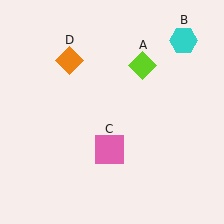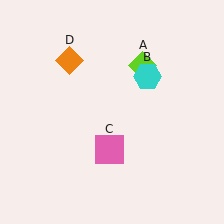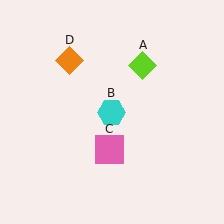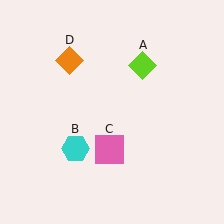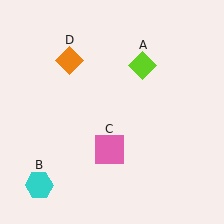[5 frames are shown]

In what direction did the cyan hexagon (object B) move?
The cyan hexagon (object B) moved down and to the left.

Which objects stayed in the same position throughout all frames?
Lime diamond (object A) and pink square (object C) and orange diamond (object D) remained stationary.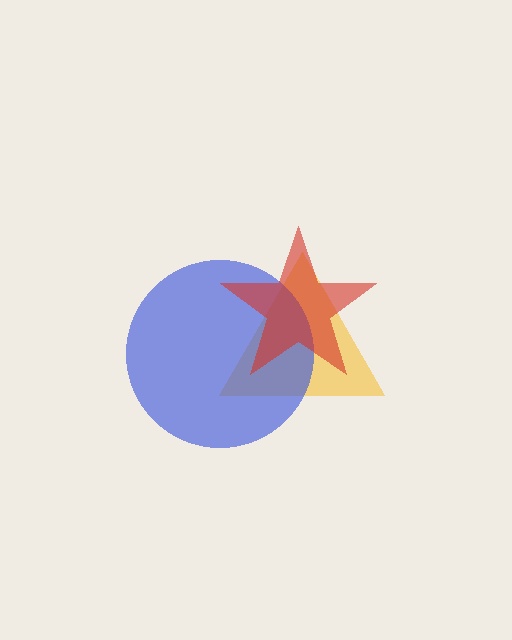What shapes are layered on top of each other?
The layered shapes are: a yellow triangle, a blue circle, a red star.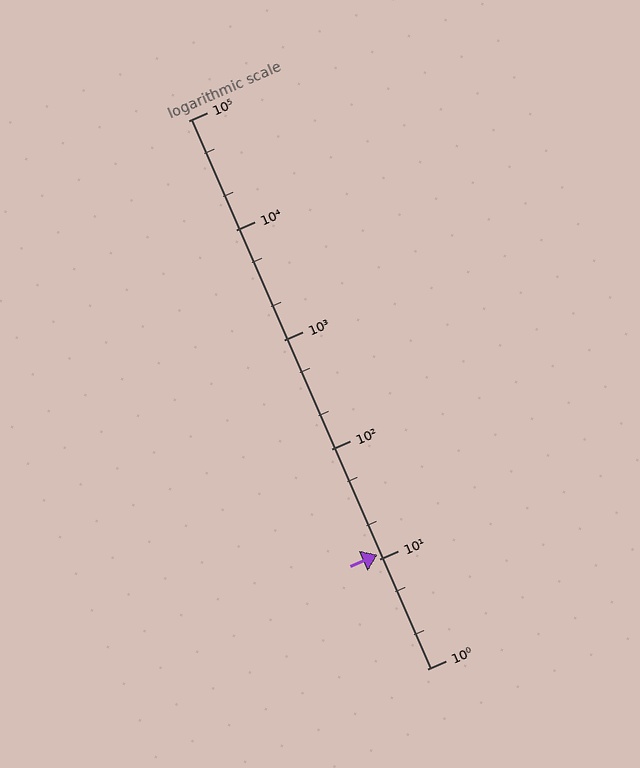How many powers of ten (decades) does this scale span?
The scale spans 5 decades, from 1 to 100000.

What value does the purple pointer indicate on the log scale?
The pointer indicates approximately 11.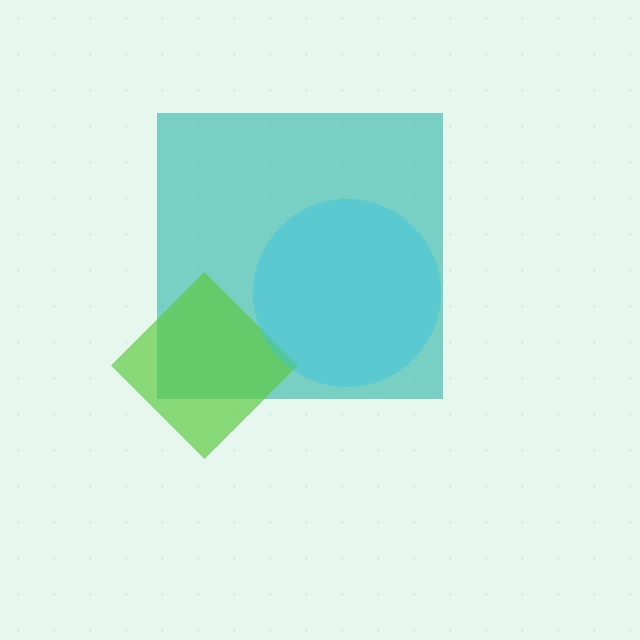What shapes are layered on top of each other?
The layered shapes are: a teal square, a lime diamond, a cyan circle.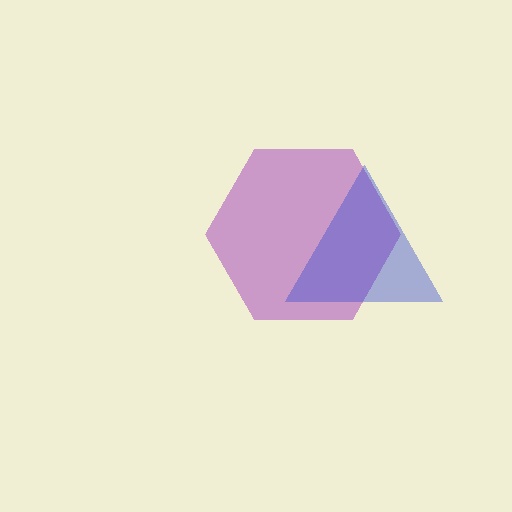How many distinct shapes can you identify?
There are 2 distinct shapes: a purple hexagon, a blue triangle.